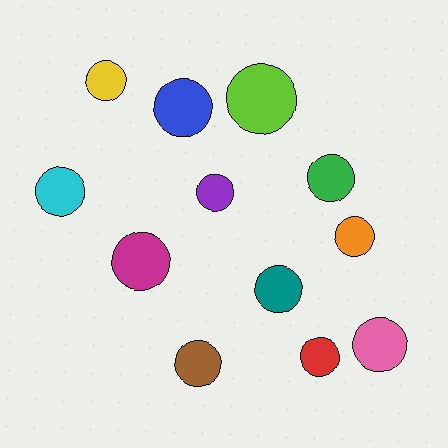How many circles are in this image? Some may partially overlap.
There are 12 circles.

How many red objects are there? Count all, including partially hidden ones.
There is 1 red object.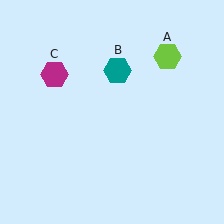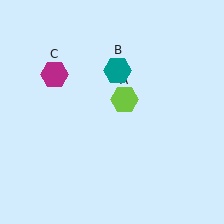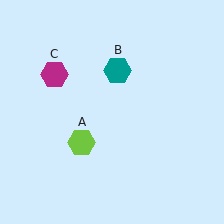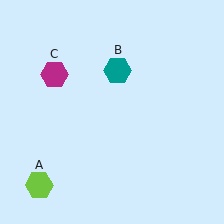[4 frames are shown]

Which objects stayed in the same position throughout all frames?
Teal hexagon (object B) and magenta hexagon (object C) remained stationary.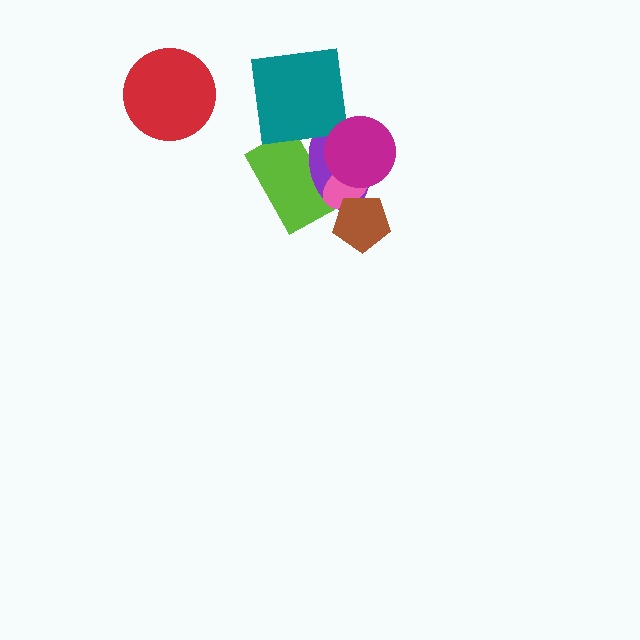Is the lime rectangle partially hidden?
Yes, it is partially covered by another shape.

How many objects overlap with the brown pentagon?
2 objects overlap with the brown pentagon.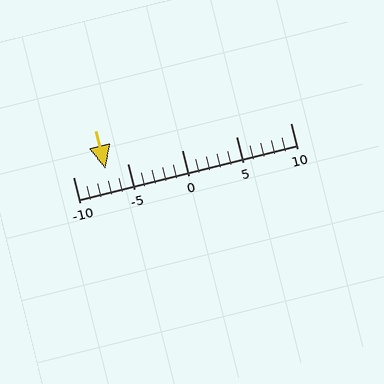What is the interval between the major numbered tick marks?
The major tick marks are spaced 5 units apart.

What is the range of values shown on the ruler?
The ruler shows values from -10 to 10.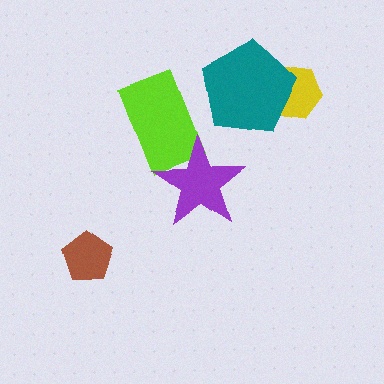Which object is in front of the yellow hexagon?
The teal pentagon is in front of the yellow hexagon.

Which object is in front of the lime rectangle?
The purple star is in front of the lime rectangle.